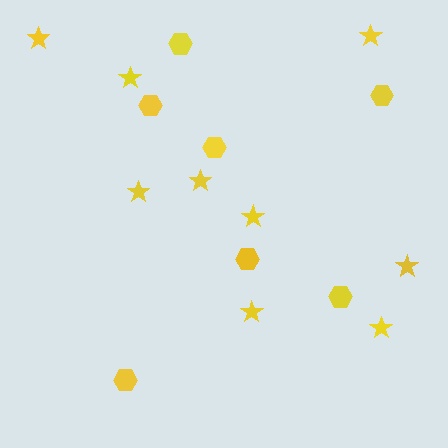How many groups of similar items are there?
There are 2 groups: one group of hexagons (7) and one group of stars (9).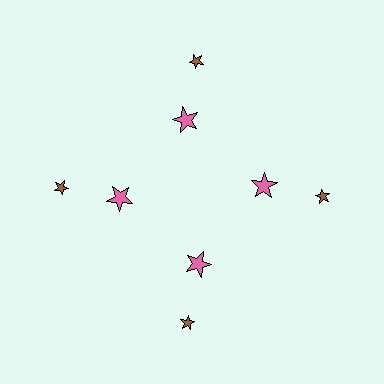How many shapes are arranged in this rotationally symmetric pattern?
There are 8 shapes, arranged in 4 groups of 2.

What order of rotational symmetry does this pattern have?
This pattern has 4-fold rotational symmetry.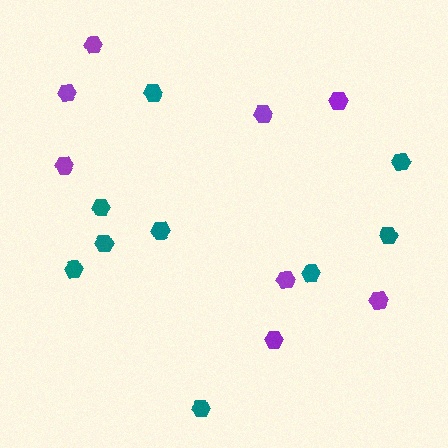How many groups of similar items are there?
There are 2 groups: one group of purple hexagons (8) and one group of teal hexagons (9).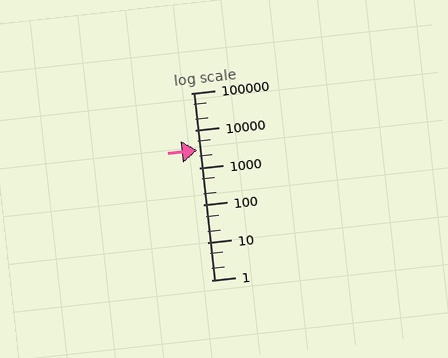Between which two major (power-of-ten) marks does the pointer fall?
The pointer is between 1000 and 10000.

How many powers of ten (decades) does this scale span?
The scale spans 5 decades, from 1 to 100000.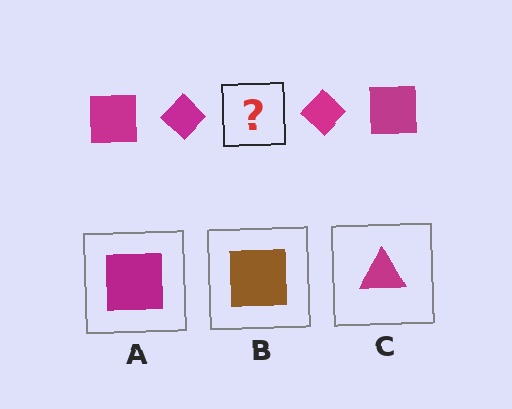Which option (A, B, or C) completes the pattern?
A.